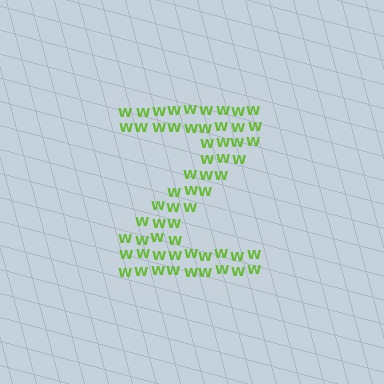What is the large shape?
The large shape is the letter Z.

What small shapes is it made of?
It is made of small letter W's.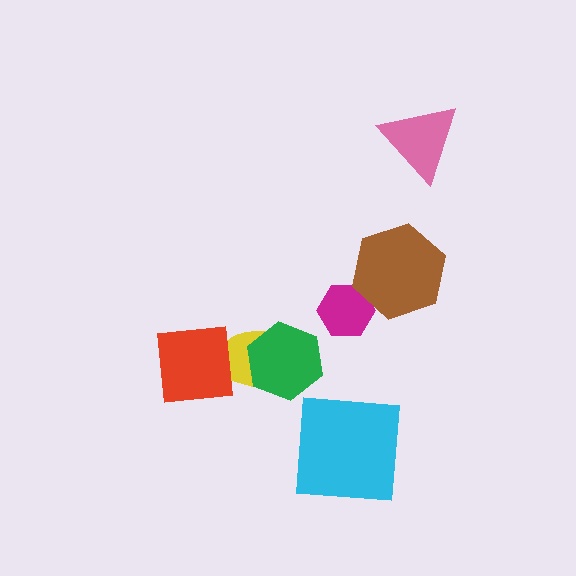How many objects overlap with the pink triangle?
0 objects overlap with the pink triangle.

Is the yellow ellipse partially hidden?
Yes, it is partially covered by another shape.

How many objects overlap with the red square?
1 object overlaps with the red square.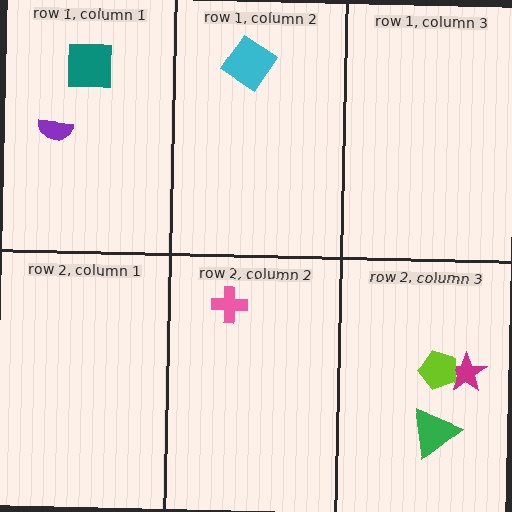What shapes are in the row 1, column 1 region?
The teal square, the purple semicircle.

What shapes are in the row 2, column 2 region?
The pink cross.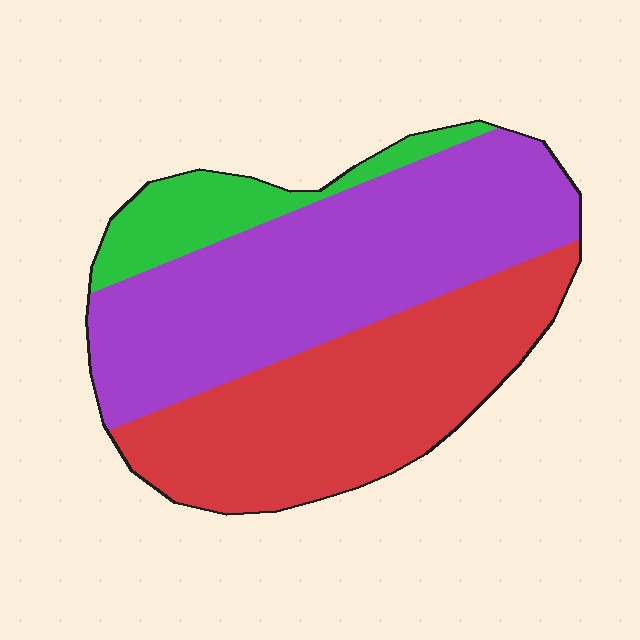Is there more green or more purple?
Purple.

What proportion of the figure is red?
Red covers 40% of the figure.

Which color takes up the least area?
Green, at roughly 10%.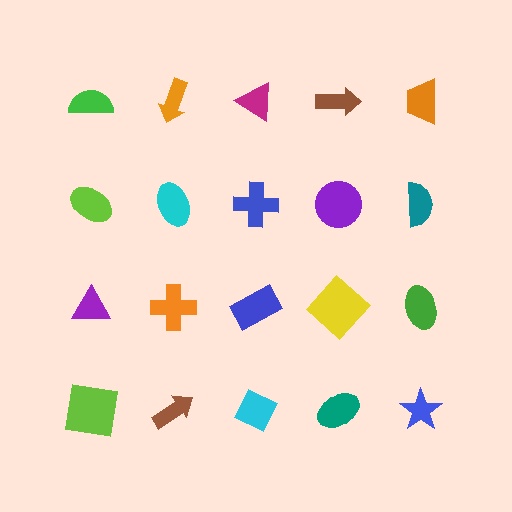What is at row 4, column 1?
A lime square.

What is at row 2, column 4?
A purple circle.